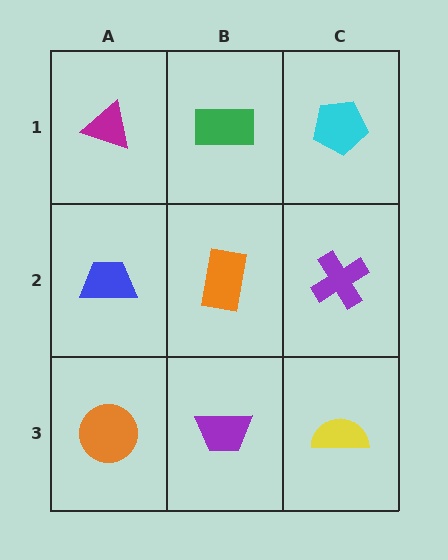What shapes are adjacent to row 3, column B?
An orange rectangle (row 2, column B), an orange circle (row 3, column A), a yellow semicircle (row 3, column C).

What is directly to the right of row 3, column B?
A yellow semicircle.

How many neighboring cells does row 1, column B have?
3.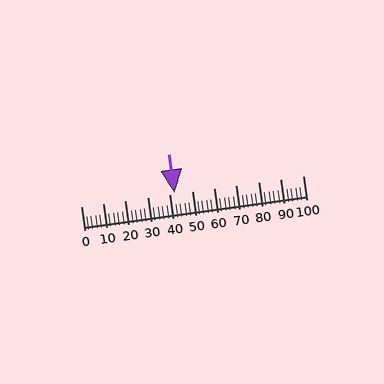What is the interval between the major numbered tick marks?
The major tick marks are spaced 10 units apart.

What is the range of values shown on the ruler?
The ruler shows values from 0 to 100.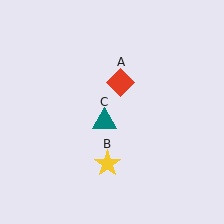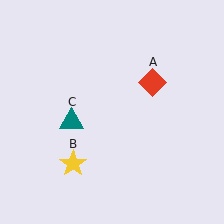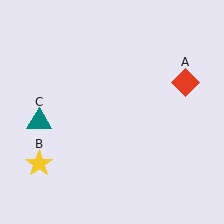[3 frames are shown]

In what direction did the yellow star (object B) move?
The yellow star (object B) moved left.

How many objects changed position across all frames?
3 objects changed position: red diamond (object A), yellow star (object B), teal triangle (object C).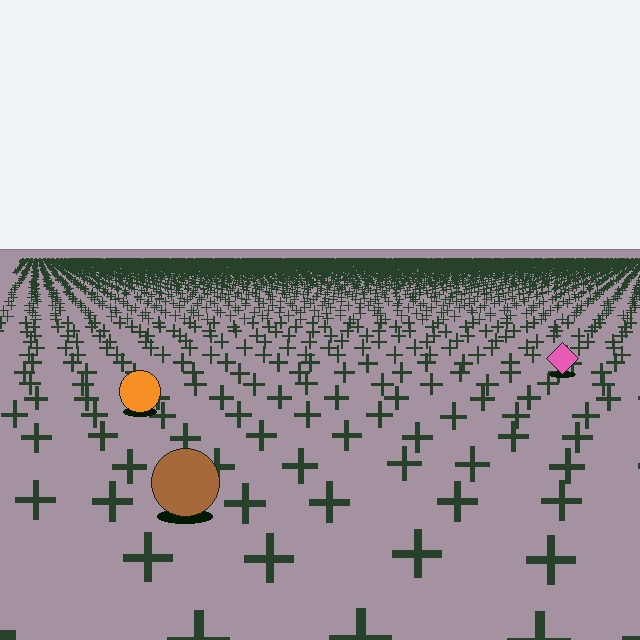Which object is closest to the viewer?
The brown circle is closest. The texture marks near it are larger and more spread out.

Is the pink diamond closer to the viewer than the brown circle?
No. The brown circle is closer — you can tell from the texture gradient: the ground texture is coarser near it.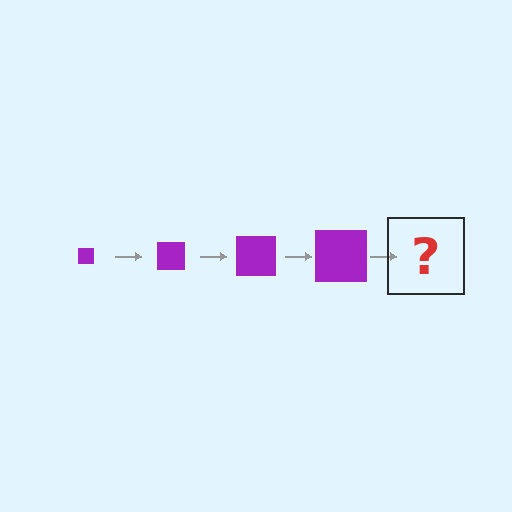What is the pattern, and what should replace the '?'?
The pattern is that the square gets progressively larger each step. The '?' should be a purple square, larger than the previous one.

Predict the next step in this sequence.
The next step is a purple square, larger than the previous one.